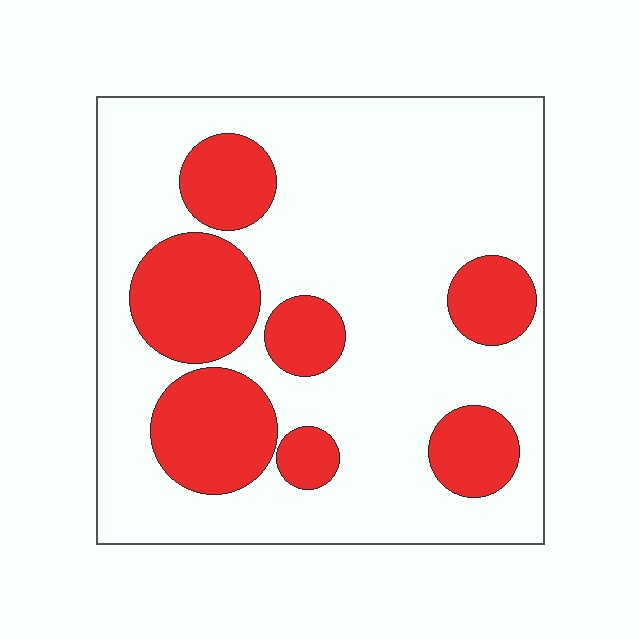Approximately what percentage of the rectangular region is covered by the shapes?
Approximately 30%.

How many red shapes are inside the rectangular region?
7.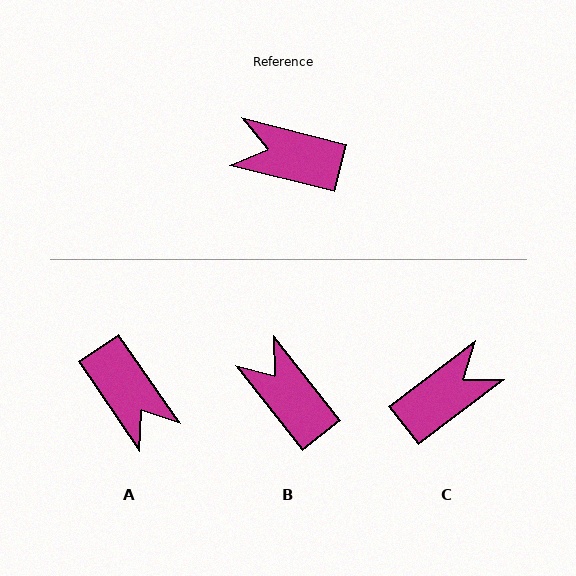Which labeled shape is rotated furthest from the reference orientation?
A, about 139 degrees away.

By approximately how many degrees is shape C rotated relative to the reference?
Approximately 129 degrees clockwise.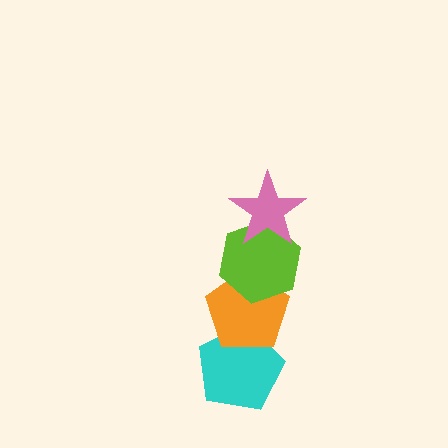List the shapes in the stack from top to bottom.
From top to bottom: the pink star, the lime hexagon, the orange pentagon, the cyan pentagon.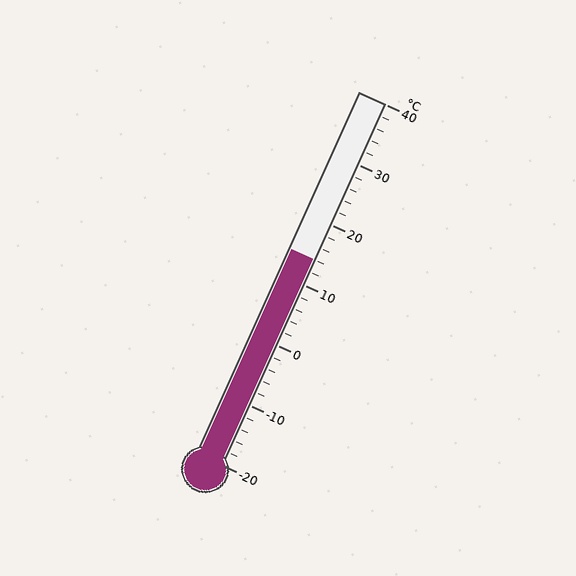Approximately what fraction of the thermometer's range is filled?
The thermometer is filled to approximately 55% of its range.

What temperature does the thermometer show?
The thermometer shows approximately 14°C.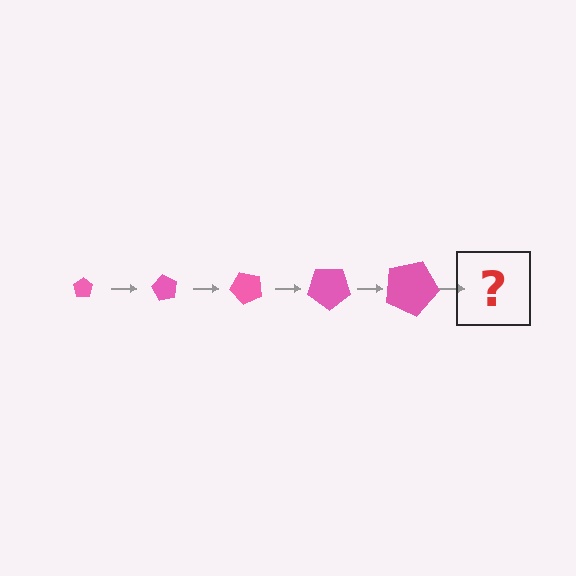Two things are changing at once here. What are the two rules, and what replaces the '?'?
The two rules are that the pentagon grows larger each step and it rotates 60 degrees each step. The '?' should be a pentagon, larger than the previous one and rotated 300 degrees from the start.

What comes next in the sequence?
The next element should be a pentagon, larger than the previous one and rotated 300 degrees from the start.